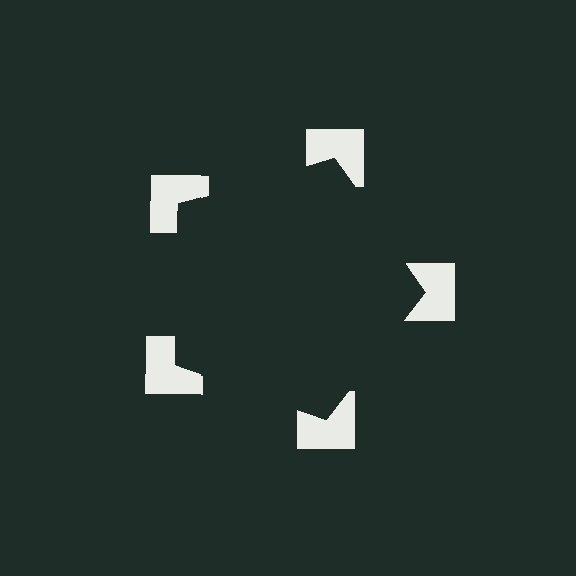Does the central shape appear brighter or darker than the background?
It typically appears slightly darker than the background, even though no actual brightness change is drawn.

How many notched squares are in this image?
There are 5 — one at each vertex of the illusory pentagon.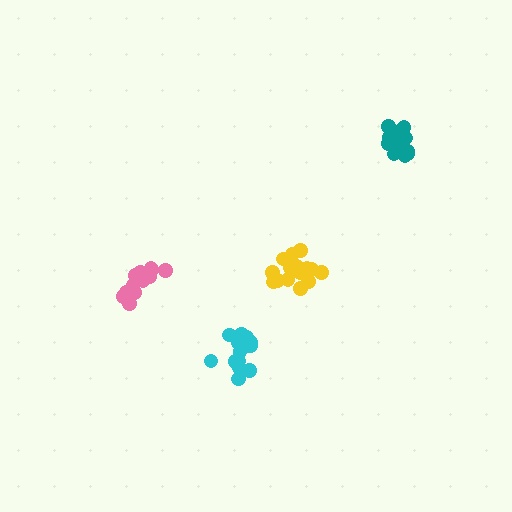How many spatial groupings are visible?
There are 4 spatial groupings.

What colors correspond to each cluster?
The clusters are colored: yellow, cyan, teal, pink.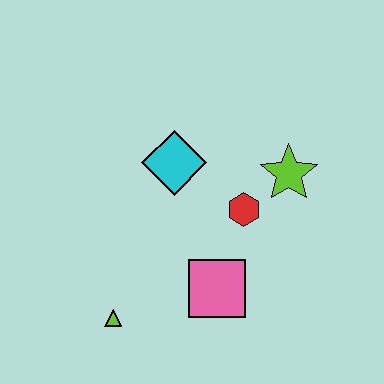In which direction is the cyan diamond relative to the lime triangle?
The cyan diamond is above the lime triangle.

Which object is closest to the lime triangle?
The pink square is closest to the lime triangle.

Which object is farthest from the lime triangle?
The lime star is farthest from the lime triangle.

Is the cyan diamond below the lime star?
No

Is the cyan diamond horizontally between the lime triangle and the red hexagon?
Yes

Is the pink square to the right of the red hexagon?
No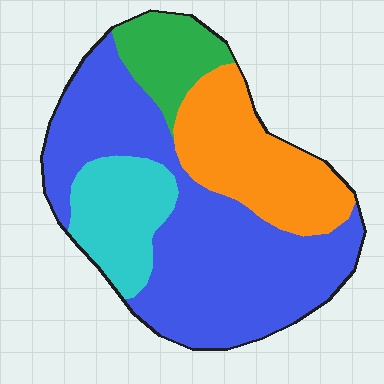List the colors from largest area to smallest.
From largest to smallest: blue, orange, cyan, green.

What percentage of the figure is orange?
Orange covers roughly 25% of the figure.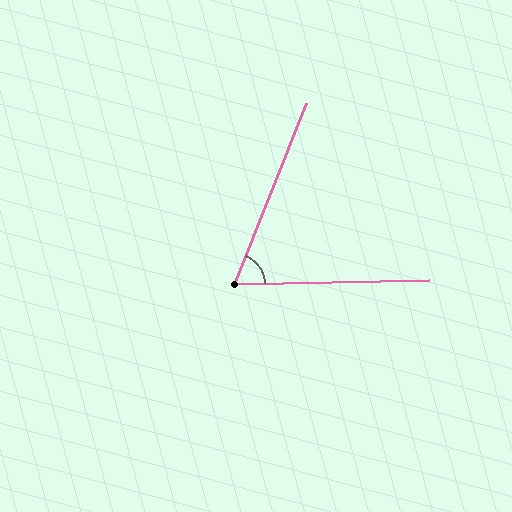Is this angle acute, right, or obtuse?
It is acute.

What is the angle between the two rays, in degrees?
Approximately 67 degrees.